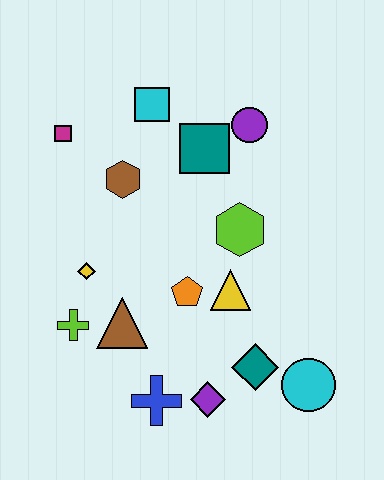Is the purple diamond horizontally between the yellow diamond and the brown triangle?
No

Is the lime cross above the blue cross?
Yes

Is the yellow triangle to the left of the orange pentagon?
No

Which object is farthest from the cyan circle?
The magenta square is farthest from the cyan circle.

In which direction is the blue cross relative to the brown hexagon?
The blue cross is below the brown hexagon.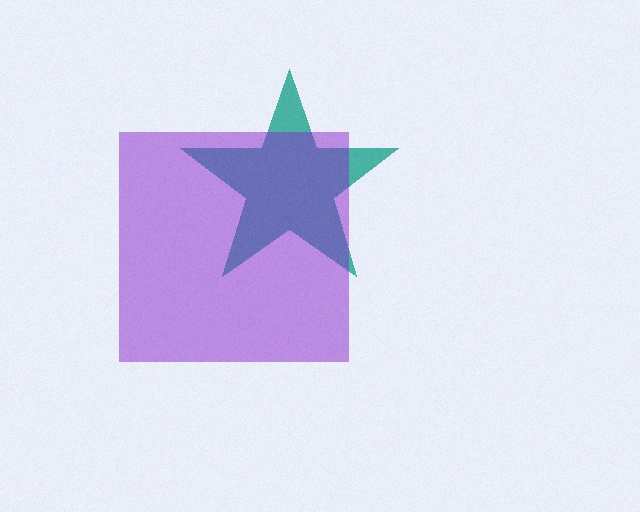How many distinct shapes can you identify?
There are 2 distinct shapes: a teal star, a purple square.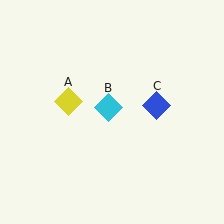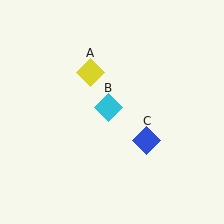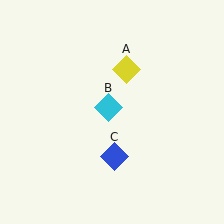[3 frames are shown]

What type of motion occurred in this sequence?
The yellow diamond (object A), blue diamond (object C) rotated clockwise around the center of the scene.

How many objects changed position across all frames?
2 objects changed position: yellow diamond (object A), blue diamond (object C).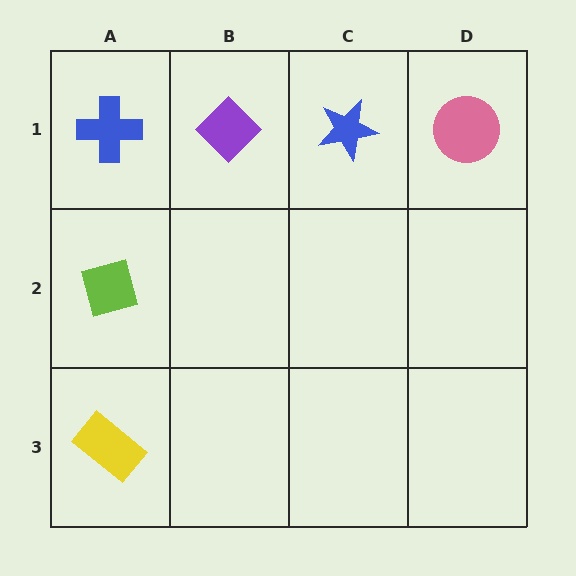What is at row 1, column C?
A blue star.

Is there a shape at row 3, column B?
No, that cell is empty.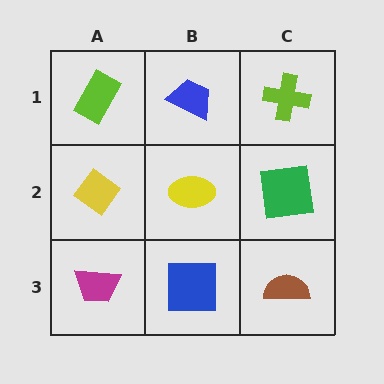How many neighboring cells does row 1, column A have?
2.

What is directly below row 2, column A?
A magenta trapezoid.